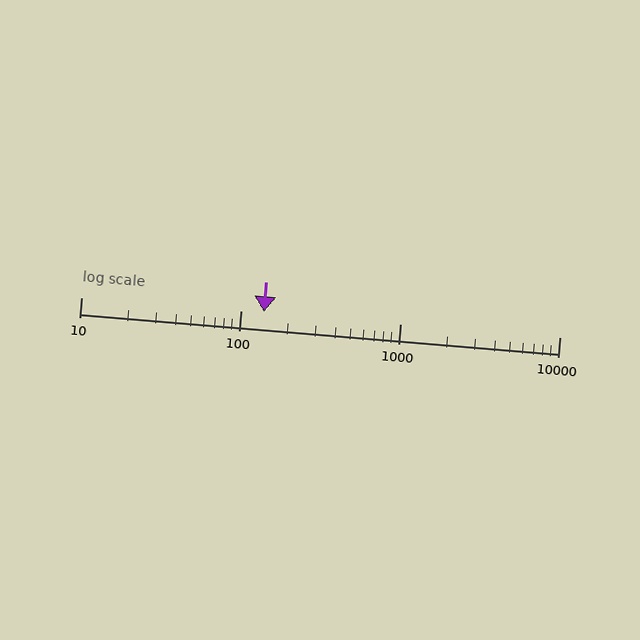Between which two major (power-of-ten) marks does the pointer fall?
The pointer is between 100 and 1000.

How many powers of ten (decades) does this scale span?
The scale spans 3 decades, from 10 to 10000.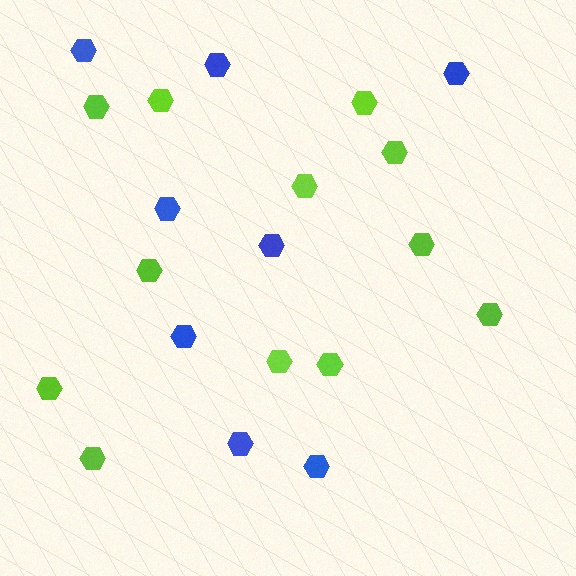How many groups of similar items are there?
There are 2 groups: one group of lime hexagons (12) and one group of blue hexagons (8).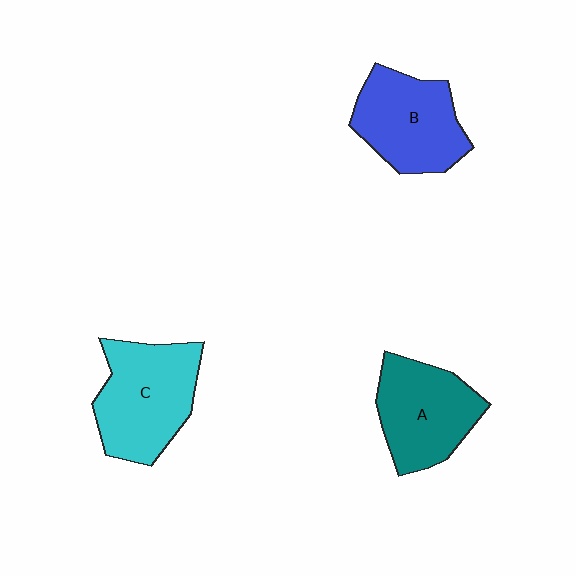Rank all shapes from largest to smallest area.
From largest to smallest: C (cyan), B (blue), A (teal).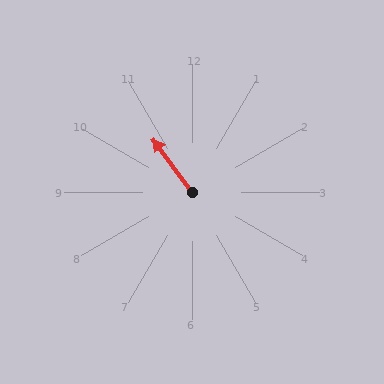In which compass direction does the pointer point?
Northwest.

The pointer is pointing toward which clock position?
Roughly 11 o'clock.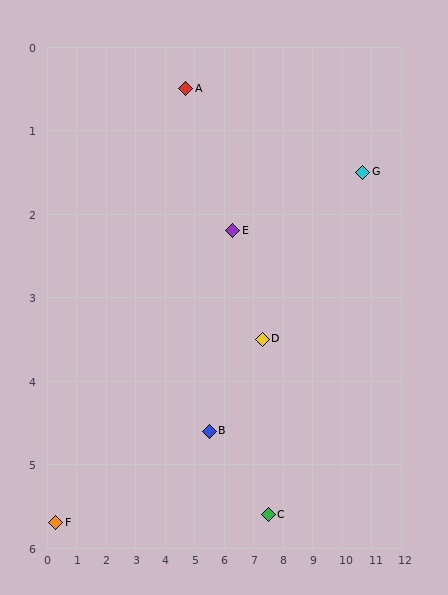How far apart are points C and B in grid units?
Points C and B are about 2.2 grid units apart.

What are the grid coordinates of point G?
Point G is at approximately (10.7, 1.5).